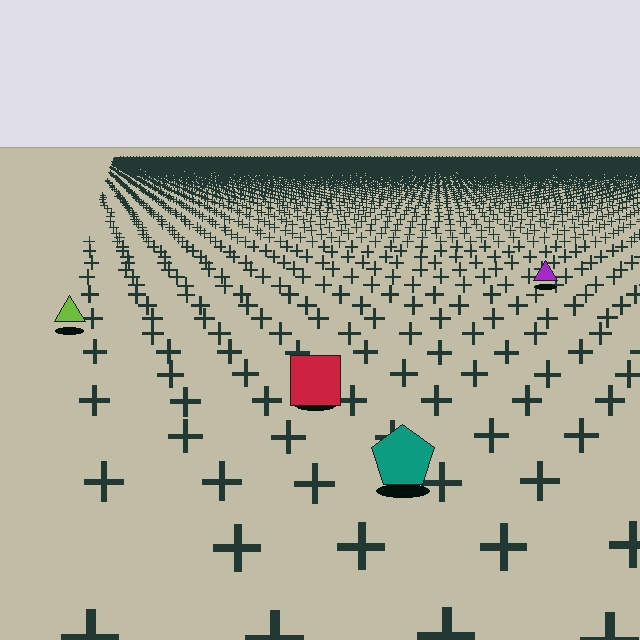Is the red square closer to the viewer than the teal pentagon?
No. The teal pentagon is closer — you can tell from the texture gradient: the ground texture is coarser near it.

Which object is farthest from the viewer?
The purple triangle is farthest from the viewer. It appears smaller and the ground texture around it is denser.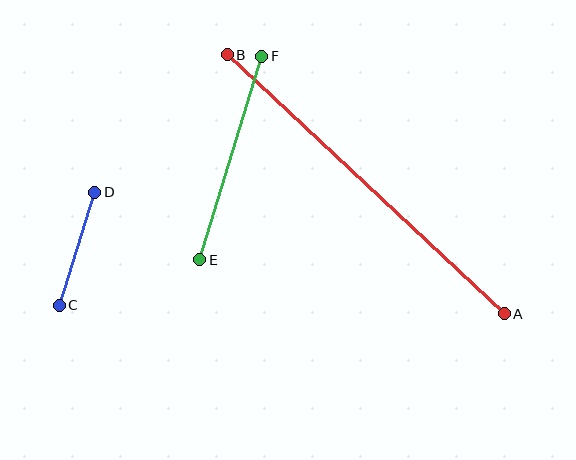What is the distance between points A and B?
The distance is approximately 379 pixels.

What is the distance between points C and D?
The distance is approximately 118 pixels.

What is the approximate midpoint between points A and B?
The midpoint is at approximately (366, 184) pixels.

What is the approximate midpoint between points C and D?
The midpoint is at approximately (77, 249) pixels.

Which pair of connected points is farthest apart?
Points A and B are farthest apart.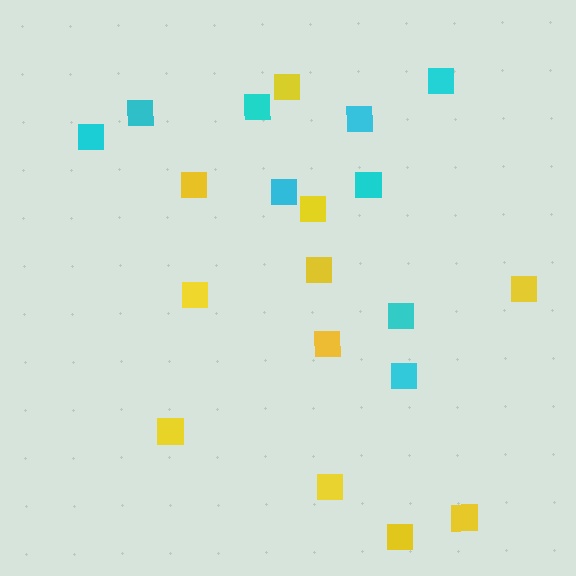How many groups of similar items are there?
There are 2 groups: one group of yellow squares (11) and one group of cyan squares (9).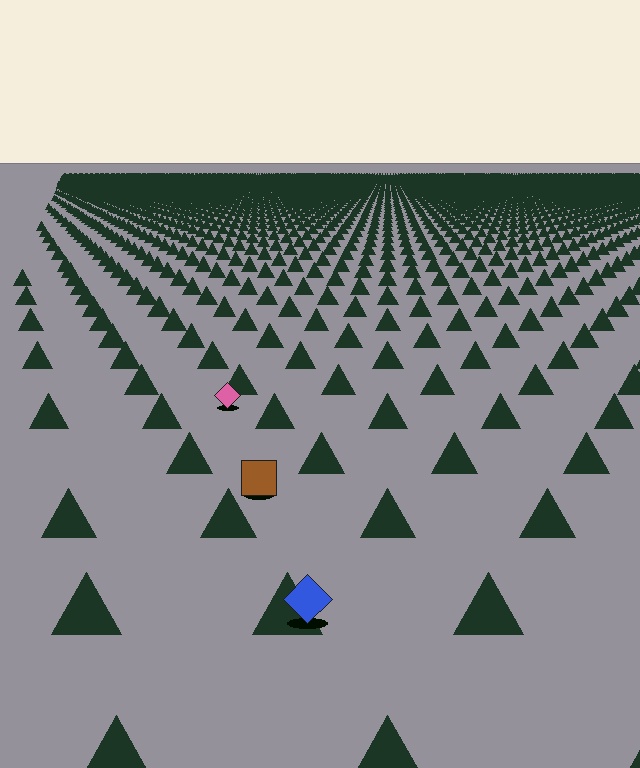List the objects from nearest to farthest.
From nearest to farthest: the blue diamond, the brown square, the pink diamond.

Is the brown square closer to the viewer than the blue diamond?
No. The blue diamond is closer — you can tell from the texture gradient: the ground texture is coarser near it.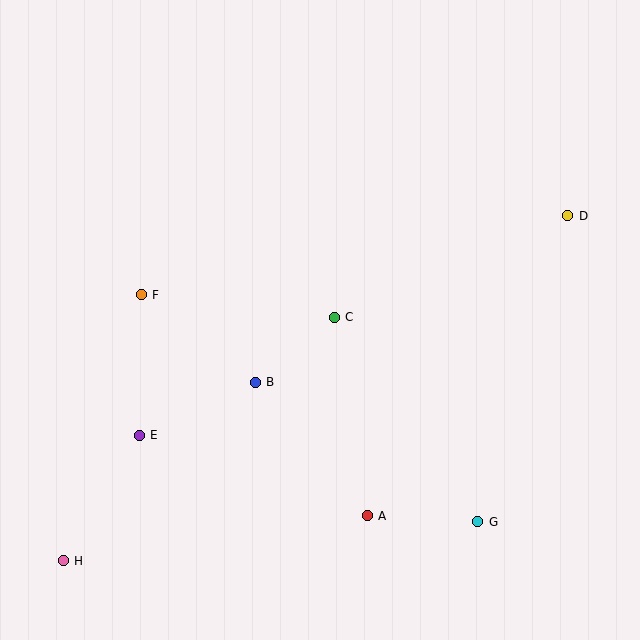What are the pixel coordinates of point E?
Point E is at (139, 435).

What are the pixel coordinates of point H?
Point H is at (63, 561).